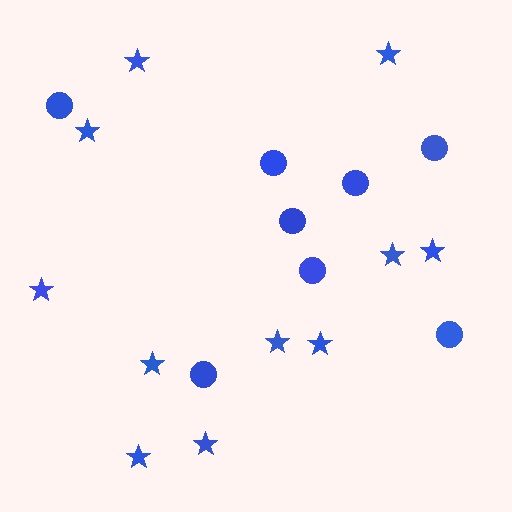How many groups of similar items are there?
There are 2 groups: one group of stars (11) and one group of circles (8).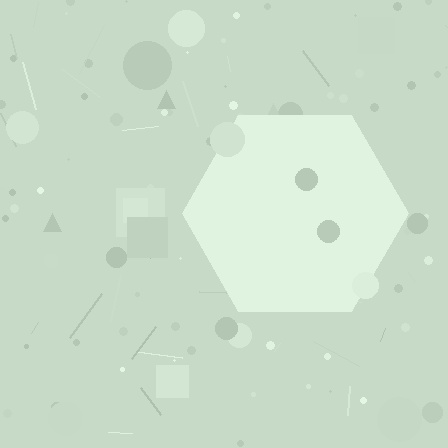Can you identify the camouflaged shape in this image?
The camouflaged shape is a hexagon.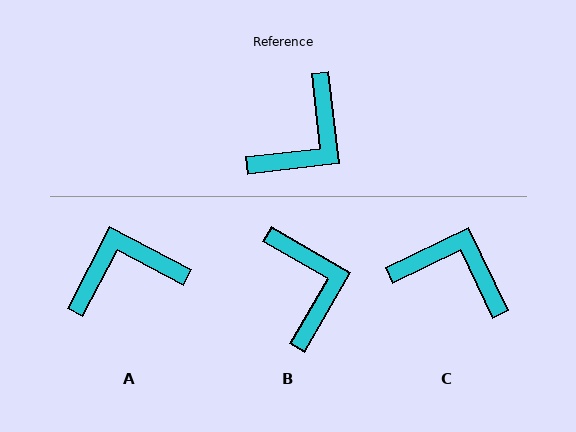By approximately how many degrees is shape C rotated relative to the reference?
Approximately 109 degrees counter-clockwise.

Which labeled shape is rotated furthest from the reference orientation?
A, about 146 degrees away.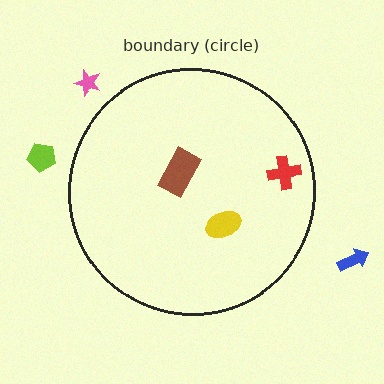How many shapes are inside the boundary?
3 inside, 3 outside.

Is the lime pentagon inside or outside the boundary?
Outside.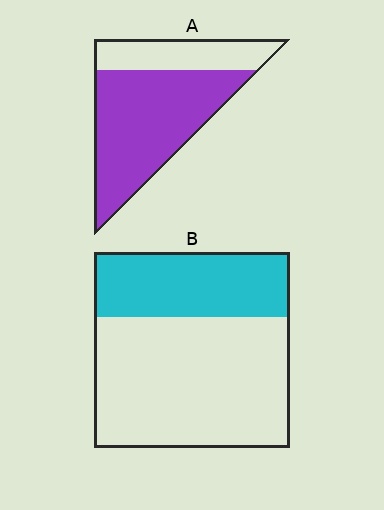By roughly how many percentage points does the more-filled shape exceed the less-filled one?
By roughly 40 percentage points (A over B).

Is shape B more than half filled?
No.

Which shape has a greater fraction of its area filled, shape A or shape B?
Shape A.